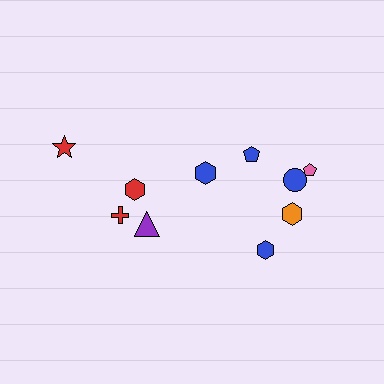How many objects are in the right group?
There are 6 objects.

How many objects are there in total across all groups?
There are 10 objects.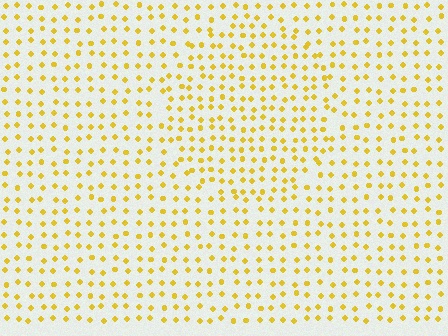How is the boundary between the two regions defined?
The boundary is defined by a change in element density (approximately 1.4x ratio). All elements are the same color, size, and shape.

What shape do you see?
I see a circle.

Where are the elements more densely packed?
The elements are more densely packed inside the circle boundary.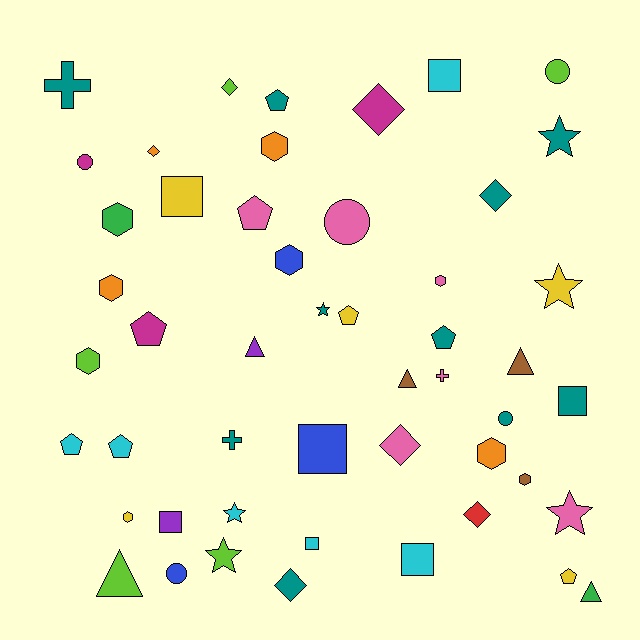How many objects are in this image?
There are 50 objects.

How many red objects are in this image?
There is 1 red object.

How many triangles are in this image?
There are 5 triangles.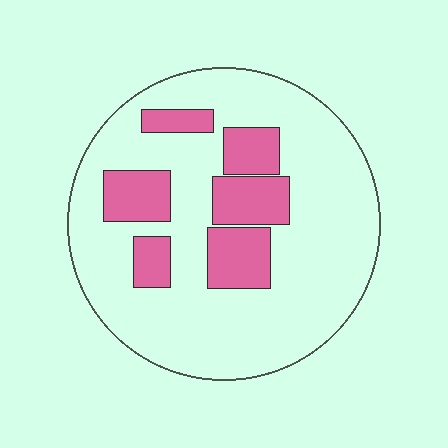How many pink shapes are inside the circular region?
6.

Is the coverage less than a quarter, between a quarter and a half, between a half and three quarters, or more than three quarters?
Less than a quarter.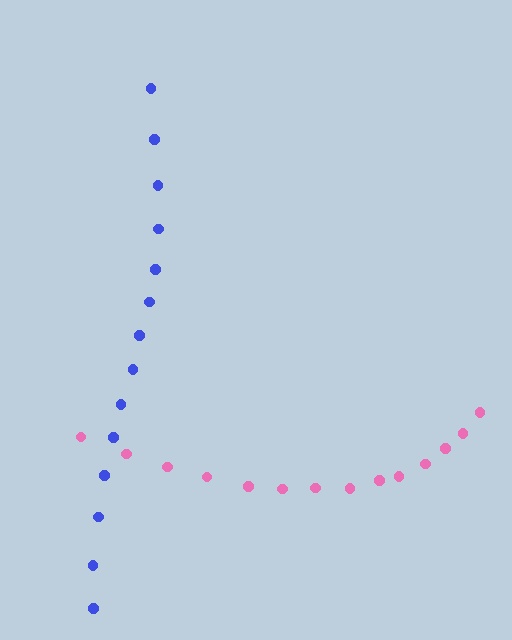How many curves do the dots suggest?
There are 2 distinct paths.